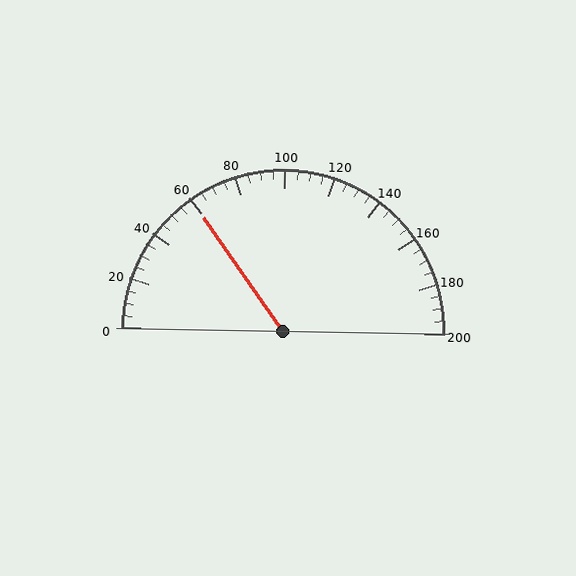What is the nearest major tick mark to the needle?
The nearest major tick mark is 60.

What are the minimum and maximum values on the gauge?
The gauge ranges from 0 to 200.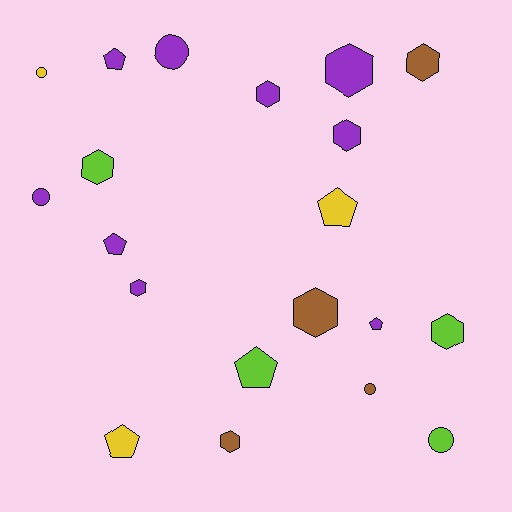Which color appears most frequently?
Purple, with 9 objects.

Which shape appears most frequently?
Hexagon, with 9 objects.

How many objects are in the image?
There are 20 objects.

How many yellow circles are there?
There is 1 yellow circle.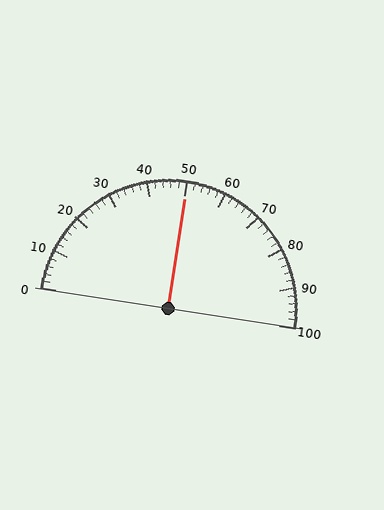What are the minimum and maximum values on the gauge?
The gauge ranges from 0 to 100.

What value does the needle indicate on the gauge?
The needle indicates approximately 50.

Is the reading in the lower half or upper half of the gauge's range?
The reading is in the upper half of the range (0 to 100).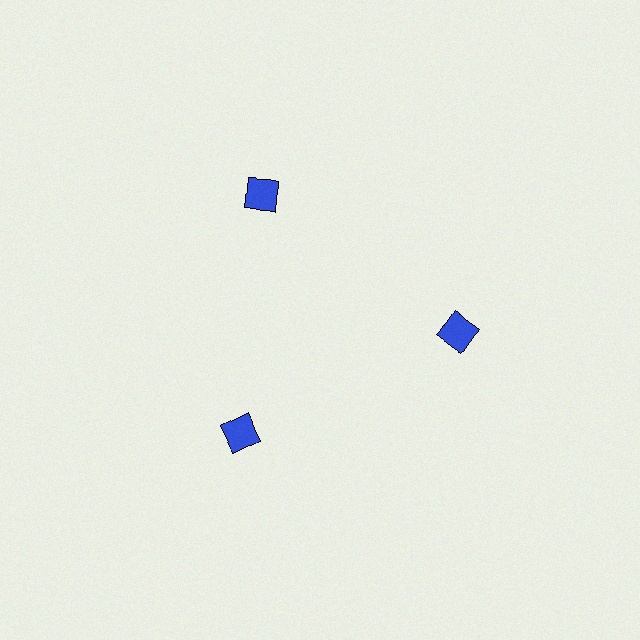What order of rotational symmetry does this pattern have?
This pattern has 3-fold rotational symmetry.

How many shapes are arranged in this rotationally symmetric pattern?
There are 3 shapes, arranged in 3 groups of 1.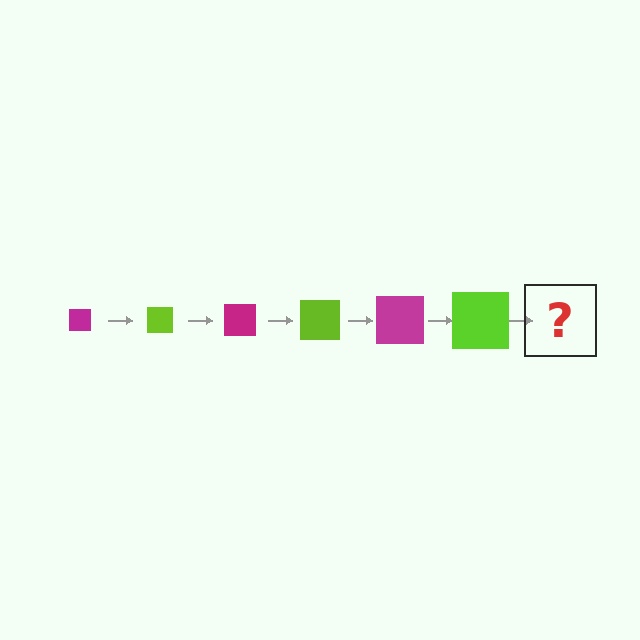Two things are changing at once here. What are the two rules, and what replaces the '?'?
The two rules are that the square grows larger each step and the color cycles through magenta and lime. The '?' should be a magenta square, larger than the previous one.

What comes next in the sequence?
The next element should be a magenta square, larger than the previous one.